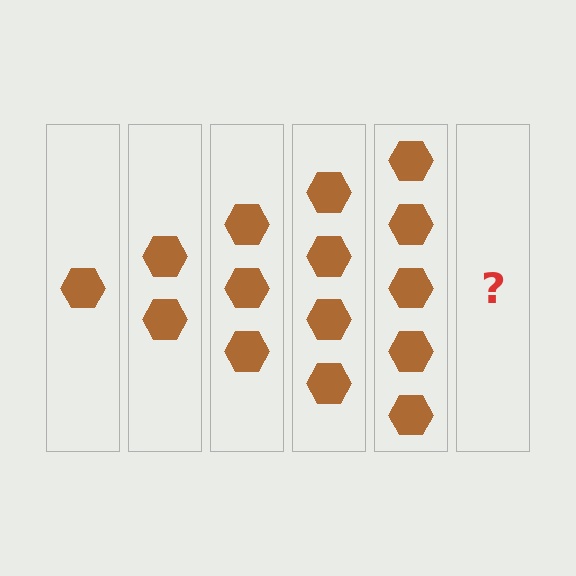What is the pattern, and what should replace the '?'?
The pattern is that each step adds one more hexagon. The '?' should be 6 hexagons.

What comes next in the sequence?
The next element should be 6 hexagons.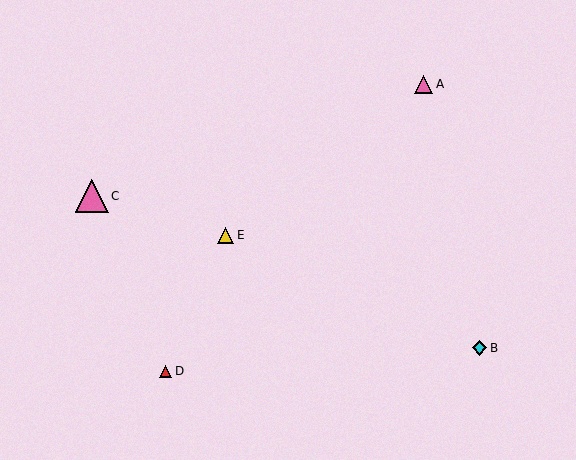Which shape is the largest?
The pink triangle (labeled C) is the largest.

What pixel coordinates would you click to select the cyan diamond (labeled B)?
Click at (479, 348) to select the cyan diamond B.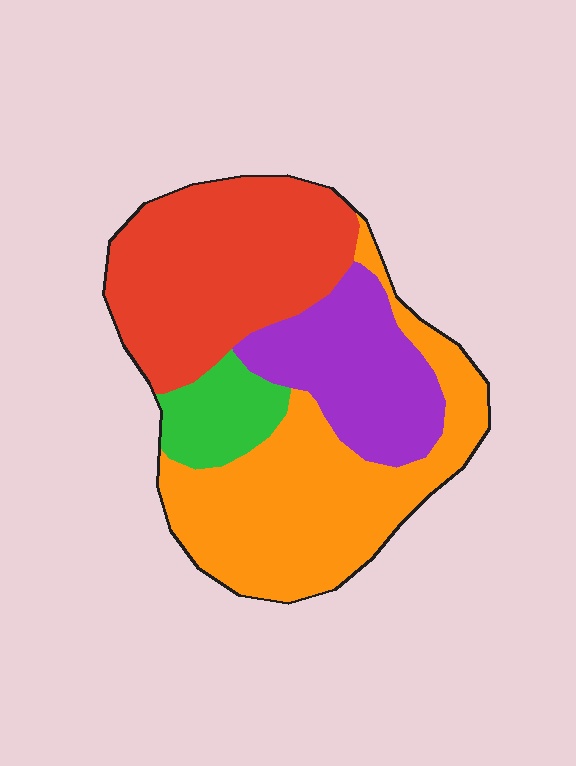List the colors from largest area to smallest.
From largest to smallest: orange, red, purple, green.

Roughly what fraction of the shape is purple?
Purple covers 20% of the shape.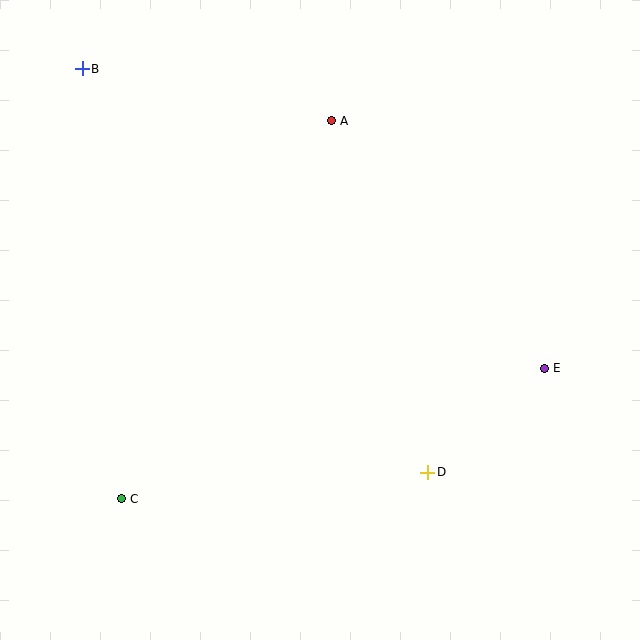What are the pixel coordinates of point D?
Point D is at (428, 472).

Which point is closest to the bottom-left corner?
Point C is closest to the bottom-left corner.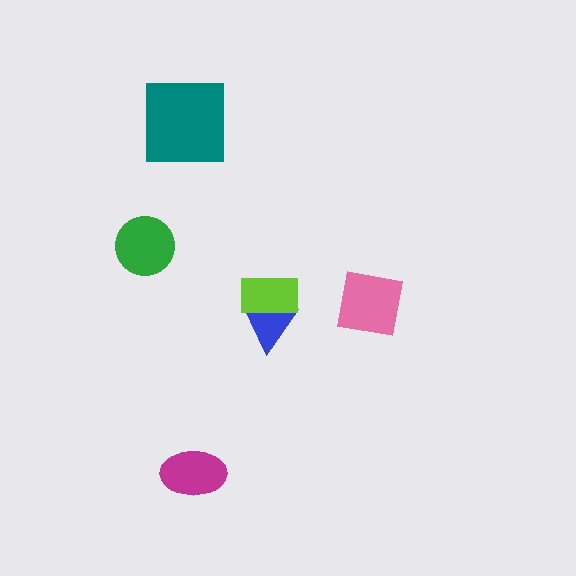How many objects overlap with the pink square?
0 objects overlap with the pink square.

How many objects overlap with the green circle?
0 objects overlap with the green circle.